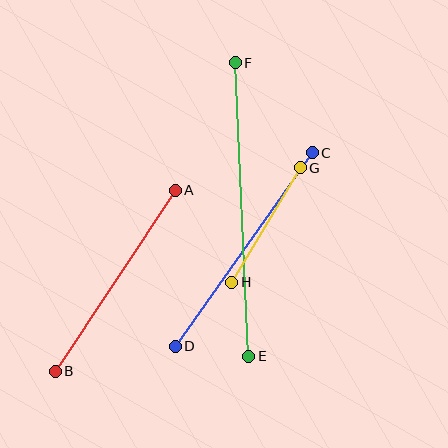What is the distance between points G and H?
The distance is approximately 133 pixels.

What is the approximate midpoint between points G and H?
The midpoint is at approximately (266, 225) pixels.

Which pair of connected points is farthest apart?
Points E and F are farthest apart.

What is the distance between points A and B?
The distance is approximately 217 pixels.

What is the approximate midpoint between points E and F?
The midpoint is at approximately (242, 210) pixels.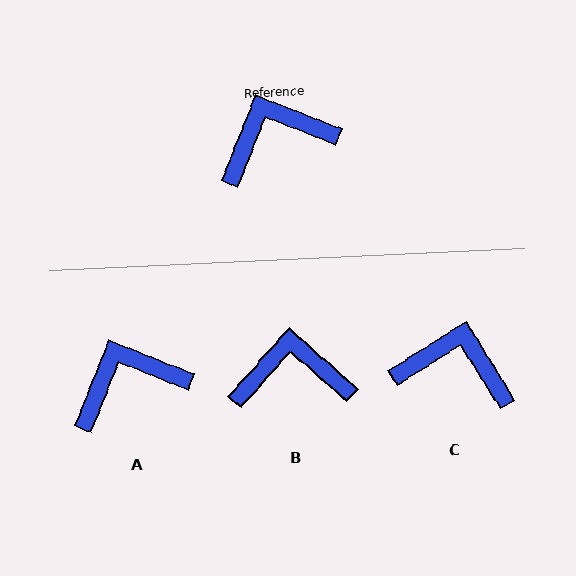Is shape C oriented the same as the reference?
No, it is off by about 36 degrees.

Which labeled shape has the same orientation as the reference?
A.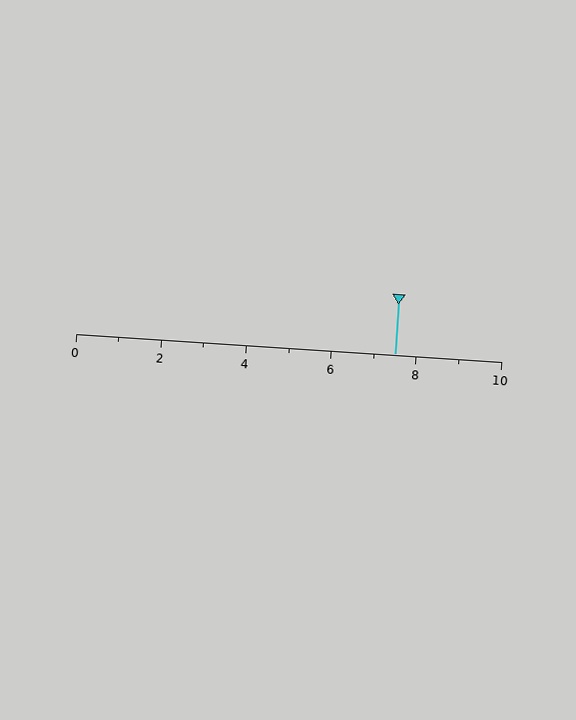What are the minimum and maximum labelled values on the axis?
The axis runs from 0 to 10.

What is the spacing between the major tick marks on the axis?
The major ticks are spaced 2 apart.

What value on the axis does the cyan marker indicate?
The marker indicates approximately 7.5.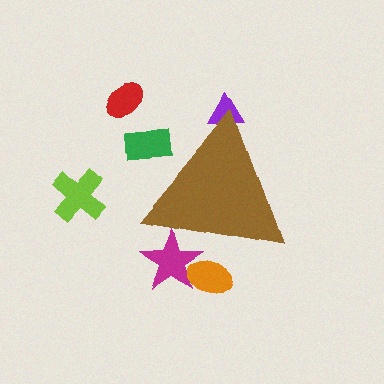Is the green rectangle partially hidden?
Yes, the green rectangle is partially hidden behind the brown triangle.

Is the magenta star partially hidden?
Yes, the magenta star is partially hidden behind the brown triangle.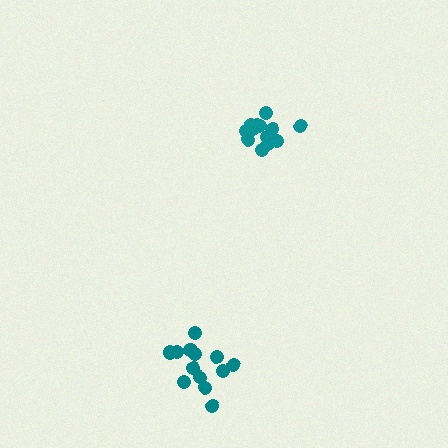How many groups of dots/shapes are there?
There are 2 groups.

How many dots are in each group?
Group 1: 13 dots, Group 2: 13 dots (26 total).